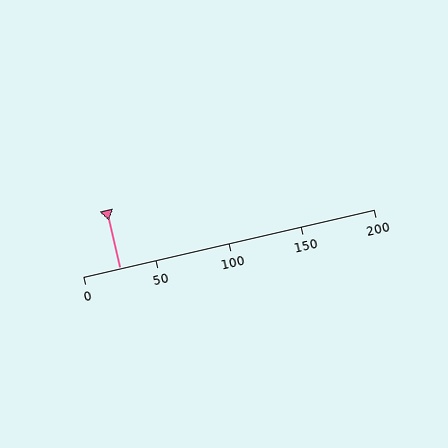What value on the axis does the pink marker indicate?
The marker indicates approximately 25.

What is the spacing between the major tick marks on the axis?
The major ticks are spaced 50 apart.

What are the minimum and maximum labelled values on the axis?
The axis runs from 0 to 200.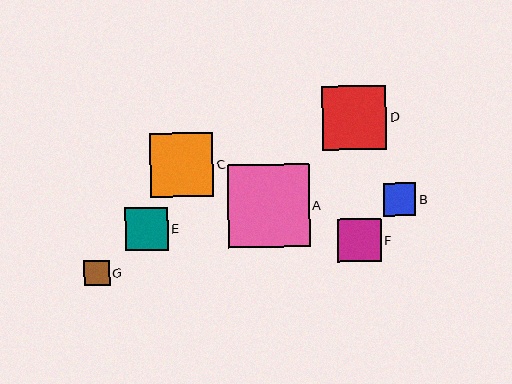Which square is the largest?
Square A is the largest with a size of approximately 82 pixels.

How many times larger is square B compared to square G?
Square B is approximately 1.3 times the size of square G.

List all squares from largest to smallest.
From largest to smallest: A, D, C, E, F, B, G.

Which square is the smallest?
Square G is the smallest with a size of approximately 25 pixels.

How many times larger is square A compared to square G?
Square A is approximately 3.2 times the size of square G.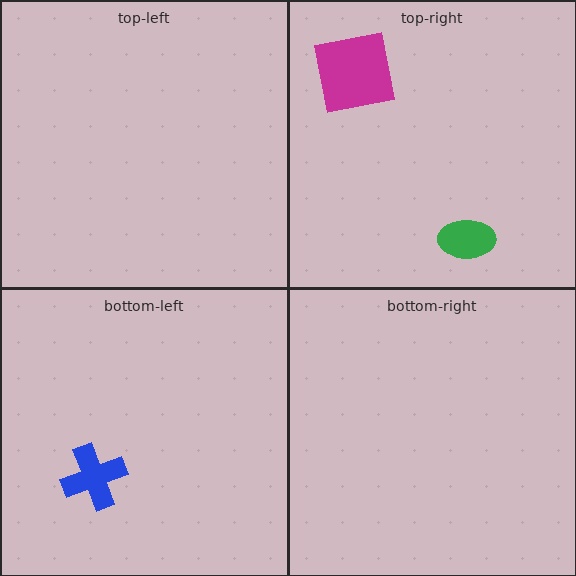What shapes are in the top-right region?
The green ellipse, the magenta square.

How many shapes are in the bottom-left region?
1.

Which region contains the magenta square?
The top-right region.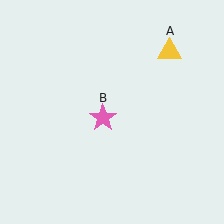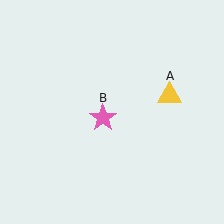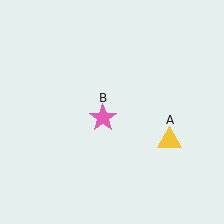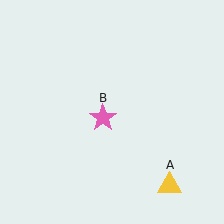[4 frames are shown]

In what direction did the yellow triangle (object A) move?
The yellow triangle (object A) moved down.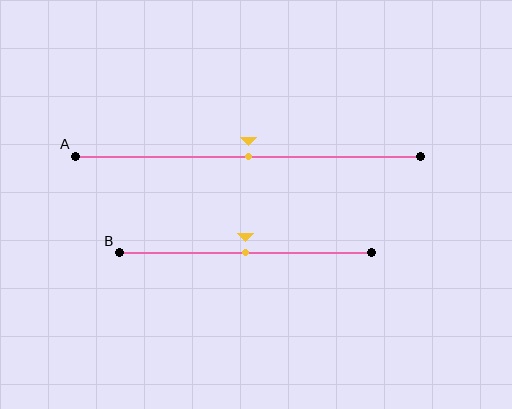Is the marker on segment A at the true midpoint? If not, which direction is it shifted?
Yes, the marker on segment A is at the true midpoint.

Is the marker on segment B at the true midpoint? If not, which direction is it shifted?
Yes, the marker on segment B is at the true midpoint.